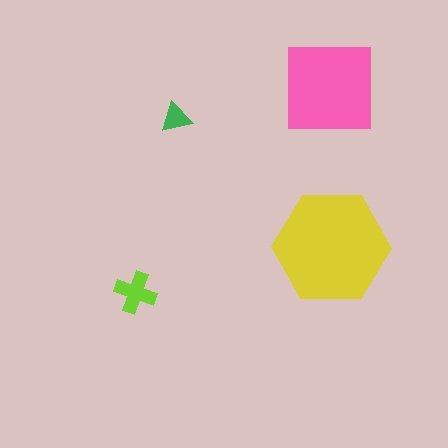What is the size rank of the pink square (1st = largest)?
2nd.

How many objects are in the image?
There are 4 objects in the image.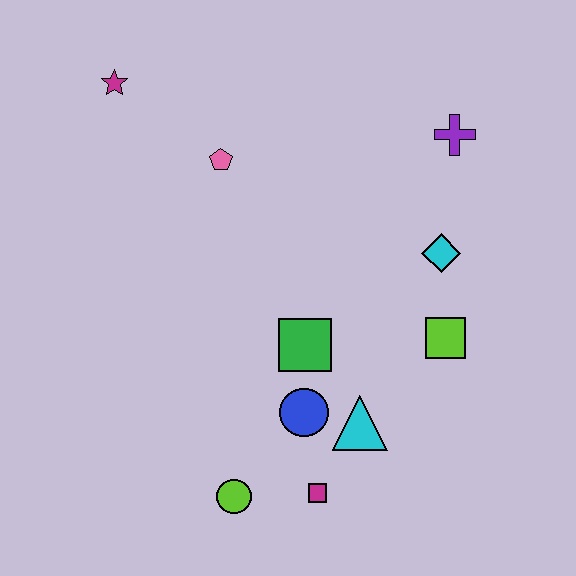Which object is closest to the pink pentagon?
The magenta star is closest to the pink pentagon.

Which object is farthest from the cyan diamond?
The magenta star is farthest from the cyan diamond.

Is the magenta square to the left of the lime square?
Yes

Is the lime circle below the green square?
Yes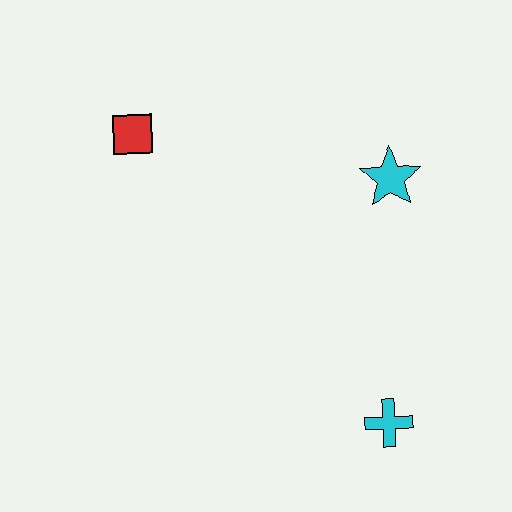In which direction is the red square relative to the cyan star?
The red square is to the left of the cyan star.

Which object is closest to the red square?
The cyan star is closest to the red square.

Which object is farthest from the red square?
The cyan cross is farthest from the red square.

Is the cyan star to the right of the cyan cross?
Yes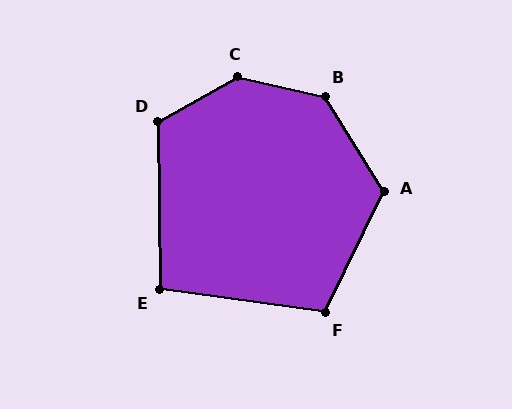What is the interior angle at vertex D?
Approximately 118 degrees (obtuse).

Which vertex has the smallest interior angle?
E, at approximately 98 degrees.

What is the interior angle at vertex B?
Approximately 134 degrees (obtuse).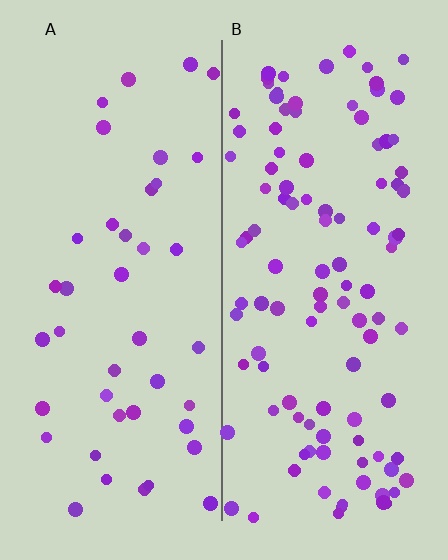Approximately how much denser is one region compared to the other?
Approximately 2.6× — region B over region A.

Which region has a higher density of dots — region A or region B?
B (the right).